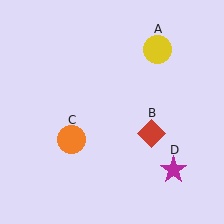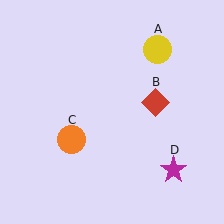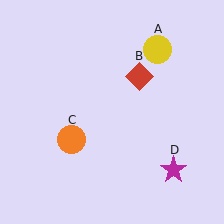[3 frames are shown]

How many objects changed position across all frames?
1 object changed position: red diamond (object B).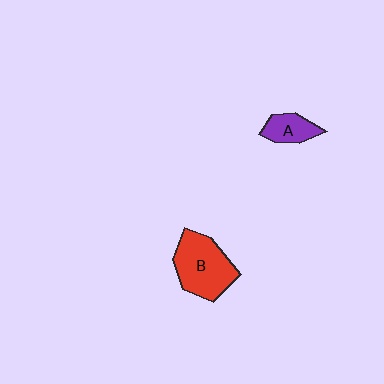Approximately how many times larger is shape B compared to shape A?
Approximately 2.2 times.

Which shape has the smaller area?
Shape A (purple).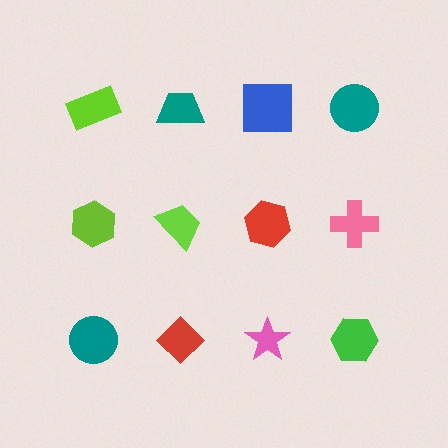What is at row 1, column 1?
A lime rectangle.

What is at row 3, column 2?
A red diamond.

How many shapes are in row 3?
4 shapes.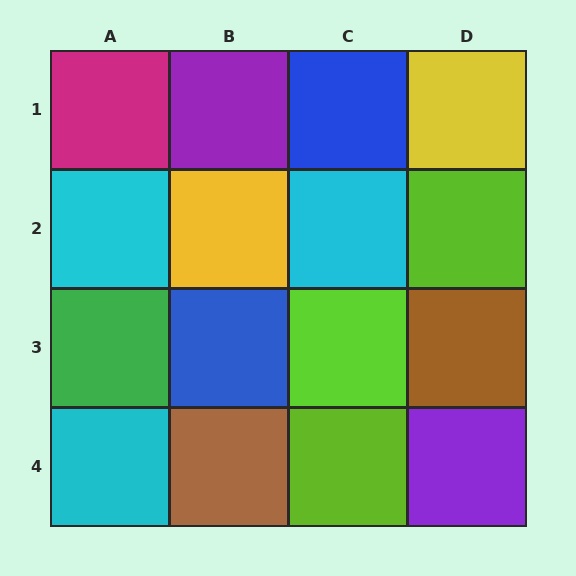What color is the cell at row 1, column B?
Purple.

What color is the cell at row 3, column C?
Lime.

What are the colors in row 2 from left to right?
Cyan, yellow, cyan, lime.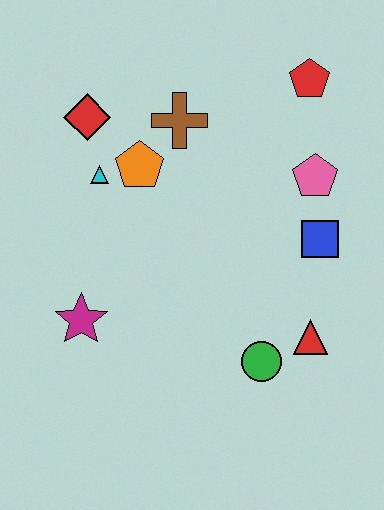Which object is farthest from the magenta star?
The red pentagon is farthest from the magenta star.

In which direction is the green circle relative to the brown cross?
The green circle is below the brown cross.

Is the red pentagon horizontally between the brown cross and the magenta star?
No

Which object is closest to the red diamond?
The cyan triangle is closest to the red diamond.